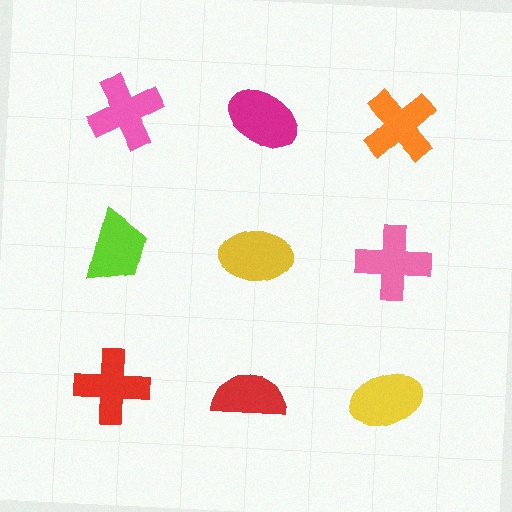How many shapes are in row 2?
3 shapes.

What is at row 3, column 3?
A yellow ellipse.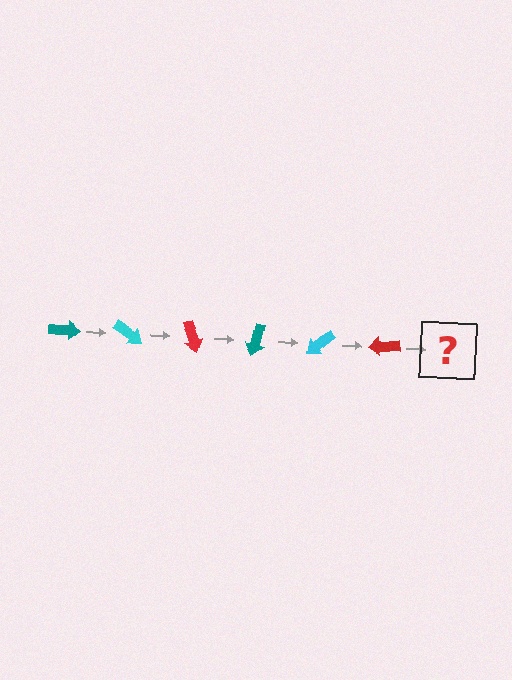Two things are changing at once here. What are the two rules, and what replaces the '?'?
The two rules are that it rotates 35 degrees each step and the color cycles through teal, cyan, and red. The '?' should be a teal arrow, rotated 210 degrees from the start.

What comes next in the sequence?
The next element should be a teal arrow, rotated 210 degrees from the start.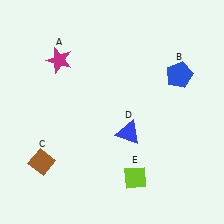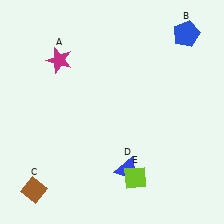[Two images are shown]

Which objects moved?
The objects that moved are: the blue pentagon (B), the brown diamond (C), the blue triangle (D).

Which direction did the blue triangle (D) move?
The blue triangle (D) moved down.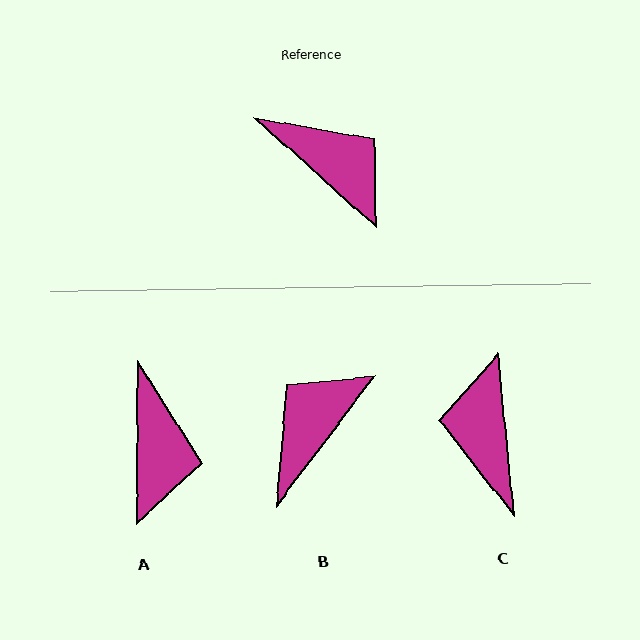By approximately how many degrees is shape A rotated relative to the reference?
Approximately 48 degrees clockwise.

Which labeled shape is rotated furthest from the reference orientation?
C, about 138 degrees away.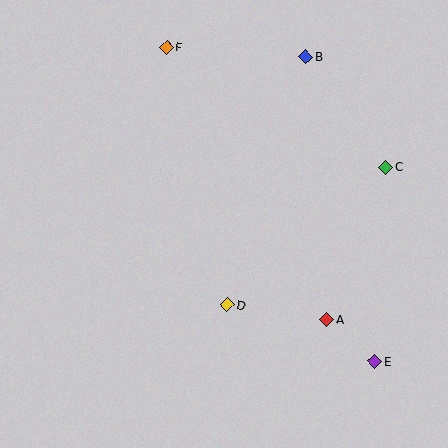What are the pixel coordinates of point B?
Point B is at (306, 57).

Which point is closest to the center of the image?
Point D at (227, 305) is closest to the center.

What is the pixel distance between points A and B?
The distance between A and B is 264 pixels.